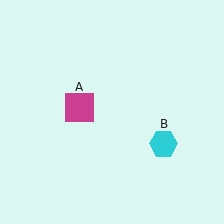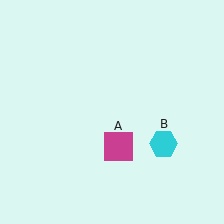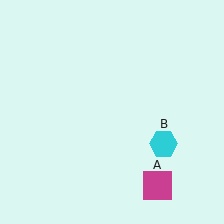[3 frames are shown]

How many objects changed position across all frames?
1 object changed position: magenta square (object A).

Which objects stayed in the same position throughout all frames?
Cyan hexagon (object B) remained stationary.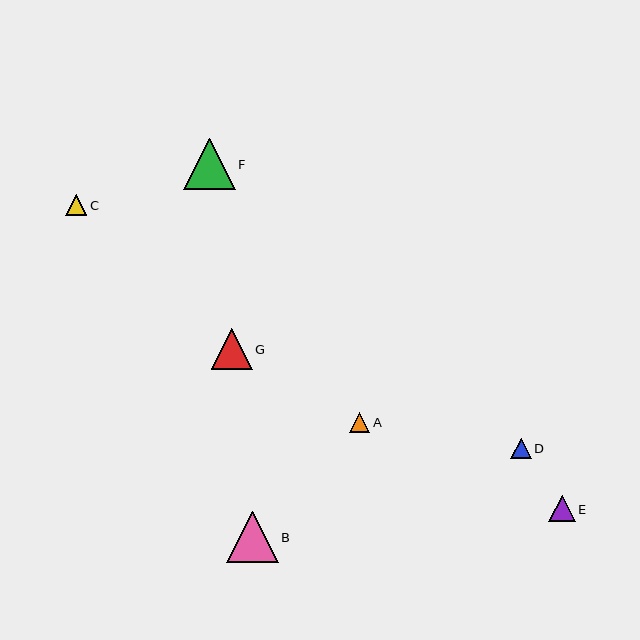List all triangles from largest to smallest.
From largest to smallest: F, B, G, E, C, D, A.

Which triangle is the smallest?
Triangle A is the smallest with a size of approximately 20 pixels.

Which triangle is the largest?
Triangle F is the largest with a size of approximately 52 pixels.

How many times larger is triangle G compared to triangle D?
Triangle G is approximately 2.0 times the size of triangle D.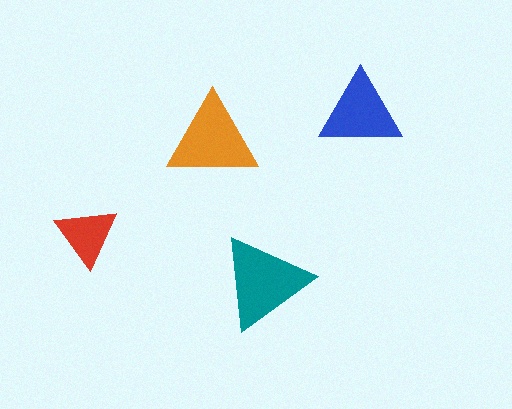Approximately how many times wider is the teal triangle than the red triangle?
About 1.5 times wider.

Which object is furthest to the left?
The red triangle is leftmost.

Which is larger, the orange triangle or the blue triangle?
The orange one.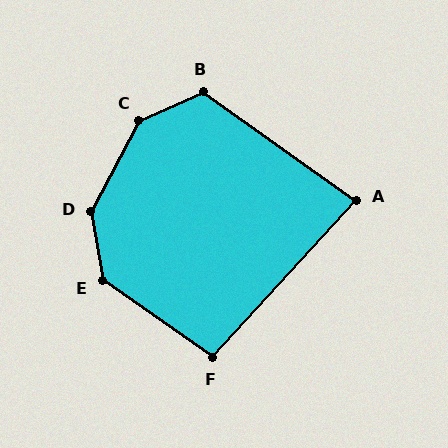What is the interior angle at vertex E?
Approximately 135 degrees (obtuse).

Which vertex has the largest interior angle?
D, at approximately 142 degrees.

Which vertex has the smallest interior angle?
A, at approximately 83 degrees.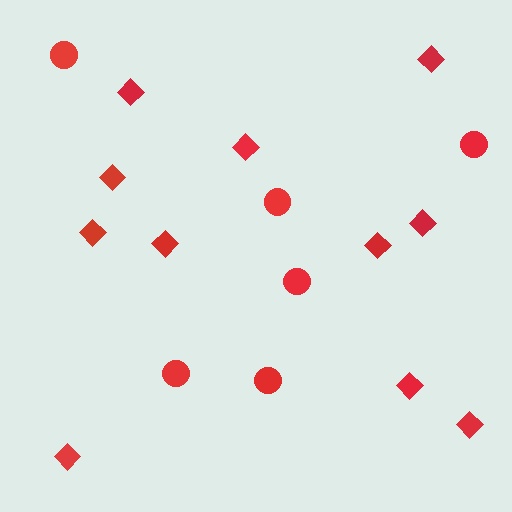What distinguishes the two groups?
There are 2 groups: one group of diamonds (11) and one group of circles (6).